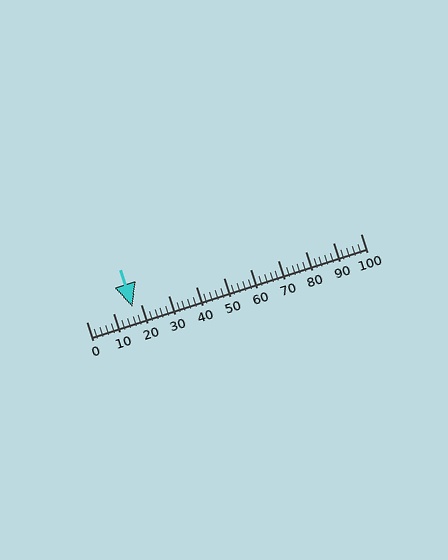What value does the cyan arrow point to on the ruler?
The cyan arrow points to approximately 17.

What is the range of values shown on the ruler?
The ruler shows values from 0 to 100.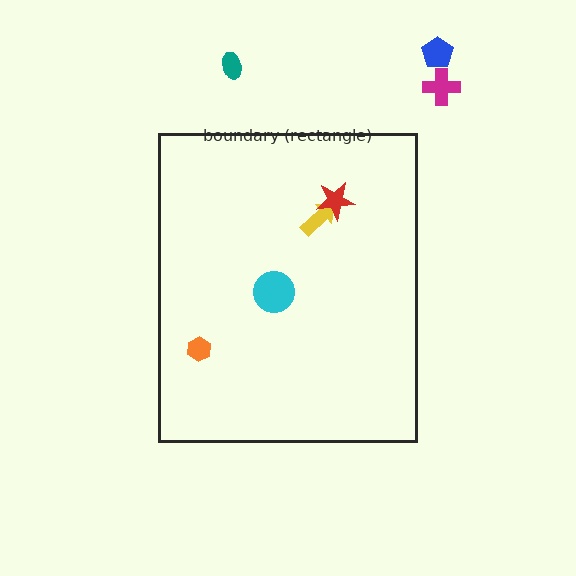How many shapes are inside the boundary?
4 inside, 3 outside.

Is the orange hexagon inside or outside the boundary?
Inside.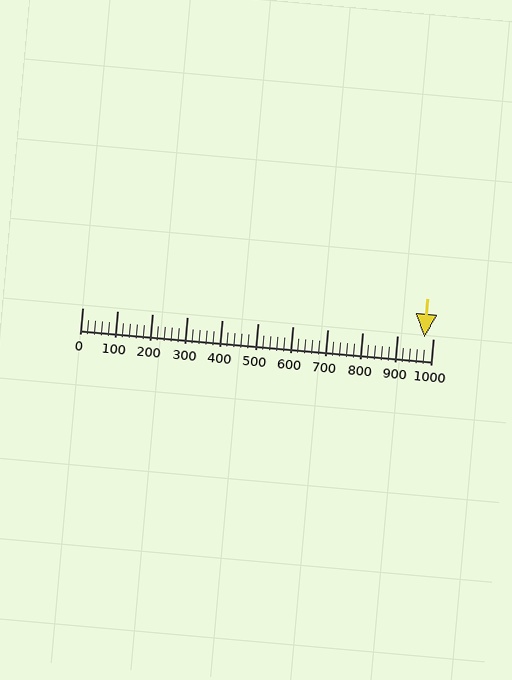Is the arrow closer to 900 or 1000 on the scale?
The arrow is closer to 1000.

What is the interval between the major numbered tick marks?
The major tick marks are spaced 100 units apart.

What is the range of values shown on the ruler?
The ruler shows values from 0 to 1000.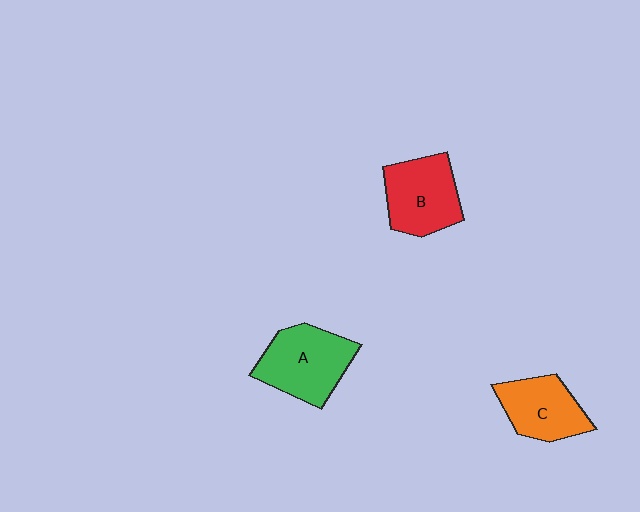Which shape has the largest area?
Shape A (green).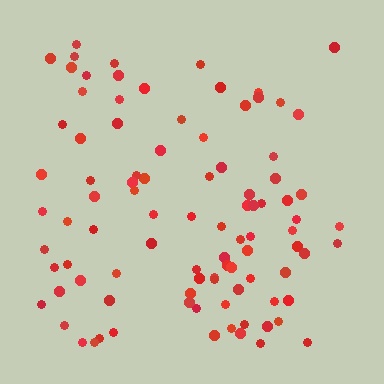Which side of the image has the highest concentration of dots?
The bottom.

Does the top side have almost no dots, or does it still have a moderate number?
Still a moderate number, just noticeably fewer than the bottom.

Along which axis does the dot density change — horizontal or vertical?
Vertical.